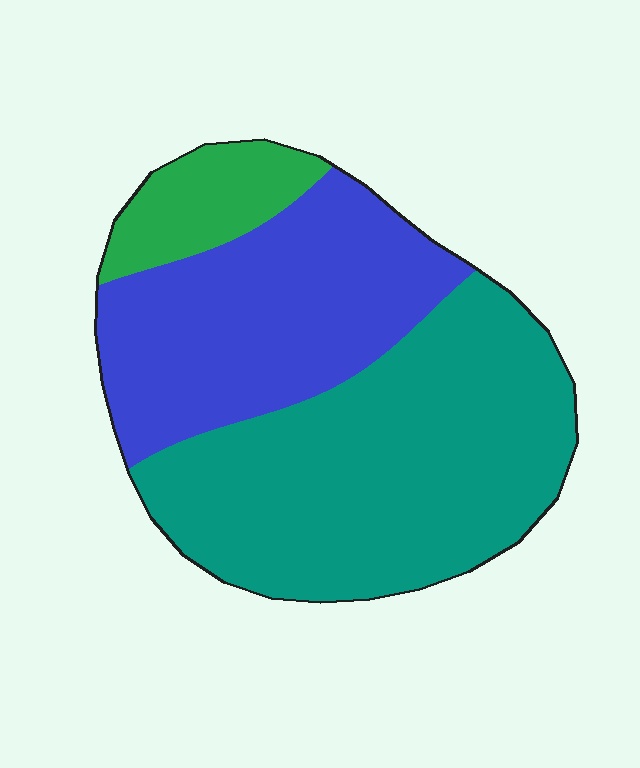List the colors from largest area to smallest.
From largest to smallest: teal, blue, green.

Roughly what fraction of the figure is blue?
Blue covers around 35% of the figure.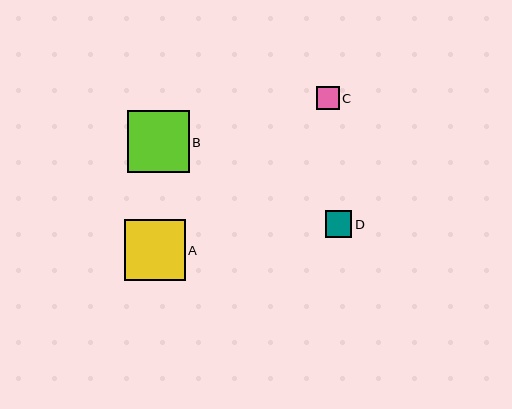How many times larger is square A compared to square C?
Square A is approximately 2.7 times the size of square C.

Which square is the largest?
Square B is the largest with a size of approximately 62 pixels.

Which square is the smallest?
Square C is the smallest with a size of approximately 23 pixels.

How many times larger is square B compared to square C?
Square B is approximately 2.7 times the size of square C.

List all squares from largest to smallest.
From largest to smallest: B, A, D, C.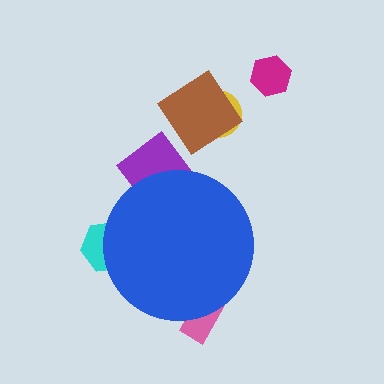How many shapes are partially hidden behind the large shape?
3 shapes are partially hidden.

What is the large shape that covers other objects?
A blue circle.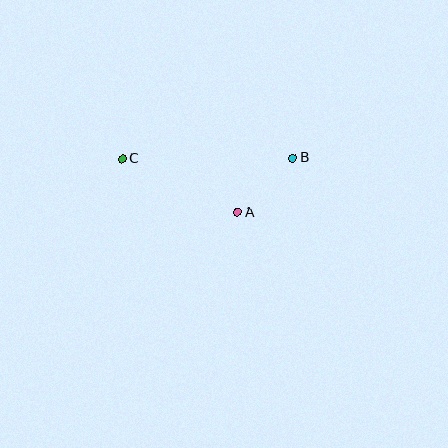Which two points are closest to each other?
Points A and B are closest to each other.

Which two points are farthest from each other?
Points B and C are farthest from each other.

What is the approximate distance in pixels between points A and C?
The distance between A and C is approximately 127 pixels.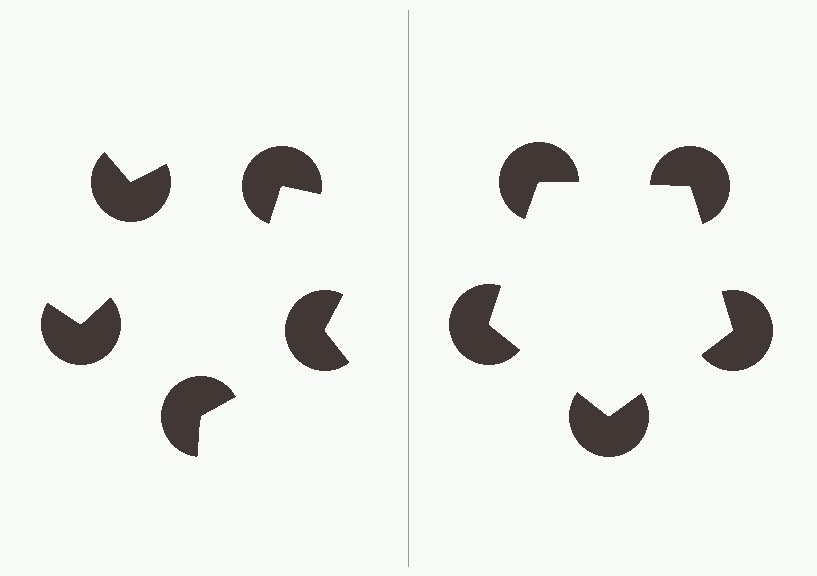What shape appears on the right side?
An illusory pentagon.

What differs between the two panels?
The pac-man discs are positioned identically on both sides; only the wedge orientations differ. On the right they align to a pentagon; on the left they are misaligned.